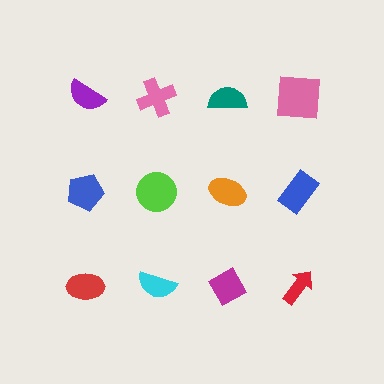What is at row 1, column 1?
A purple semicircle.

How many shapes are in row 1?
4 shapes.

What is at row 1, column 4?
A pink square.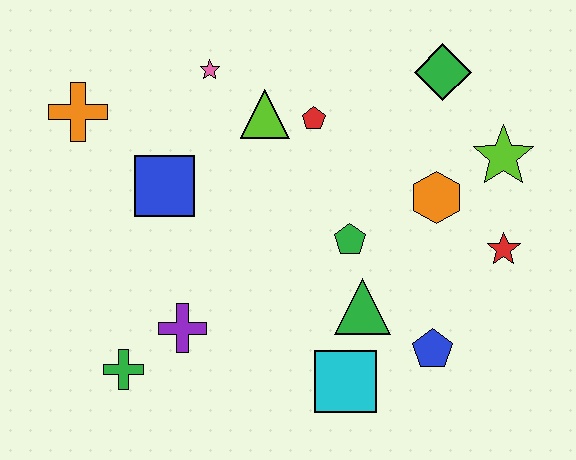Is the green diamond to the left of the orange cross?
No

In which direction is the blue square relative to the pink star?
The blue square is below the pink star.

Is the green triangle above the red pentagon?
No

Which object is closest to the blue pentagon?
The green triangle is closest to the blue pentagon.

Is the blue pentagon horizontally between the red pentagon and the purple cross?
No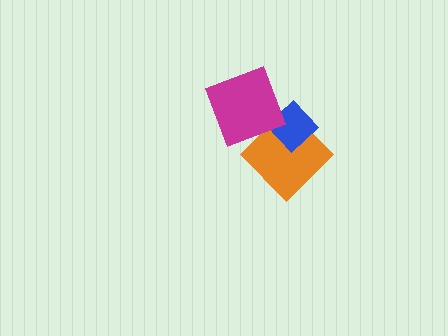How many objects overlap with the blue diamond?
2 objects overlap with the blue diamond.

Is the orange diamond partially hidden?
Yes, it is partially covered by another shape.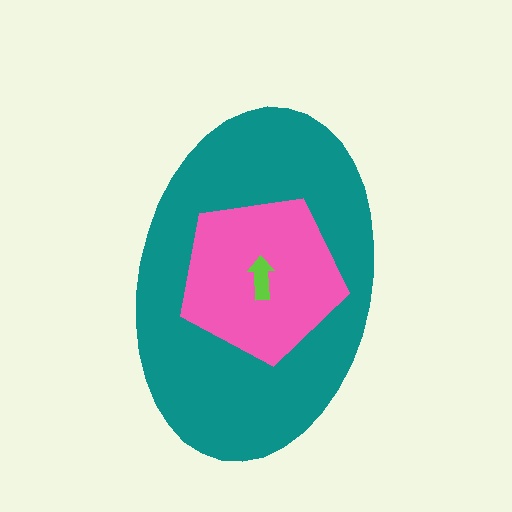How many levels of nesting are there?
3.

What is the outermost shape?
The teal ellipse.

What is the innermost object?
The lime arrow.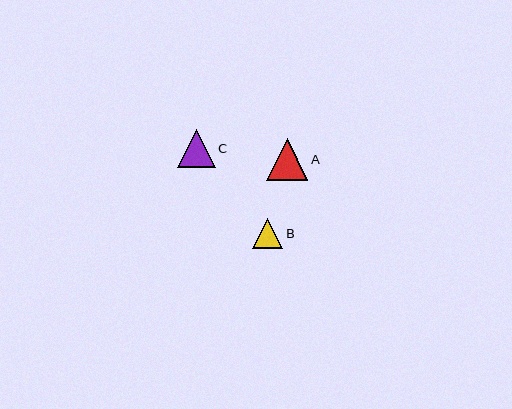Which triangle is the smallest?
Triangle B is the smallest with a size of approximately 30 pixels.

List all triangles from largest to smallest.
From largest to smallest: A, C, B.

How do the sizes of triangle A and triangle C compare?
Triangle A and triangle C are approximately the same size.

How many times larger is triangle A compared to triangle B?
Triangle A is approximately 1.4 times the size of triangle B.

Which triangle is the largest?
Triangle A is the largest with a size of approximately 42 pixels.